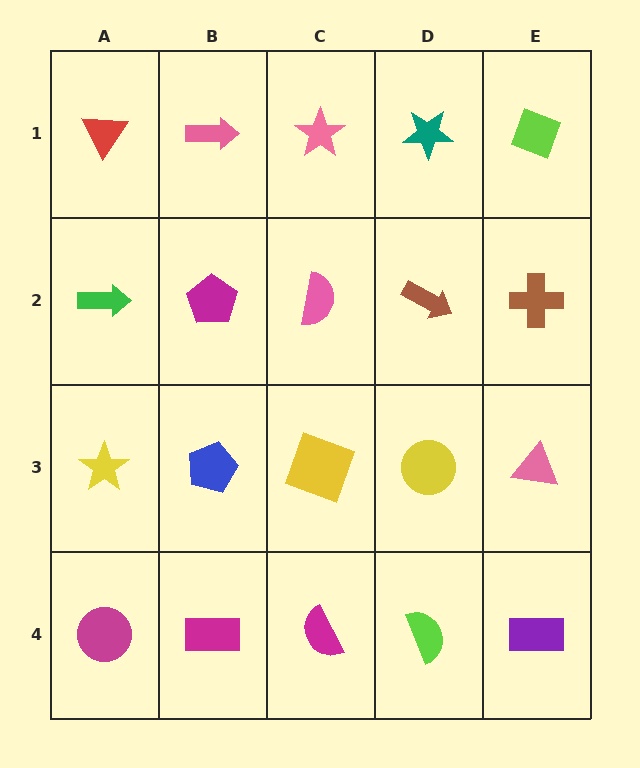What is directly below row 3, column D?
A lime semicircle.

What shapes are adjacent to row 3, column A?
A green arrow (row 2, column A), a magenta circle (row 4, column A), a blue pentagon (row 3, column B).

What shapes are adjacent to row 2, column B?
A pink arrow (row 1, column B), a blue pentagon (row 3, column B), a green arrow (row 2, column A), a pink semicircle (row 2, column C).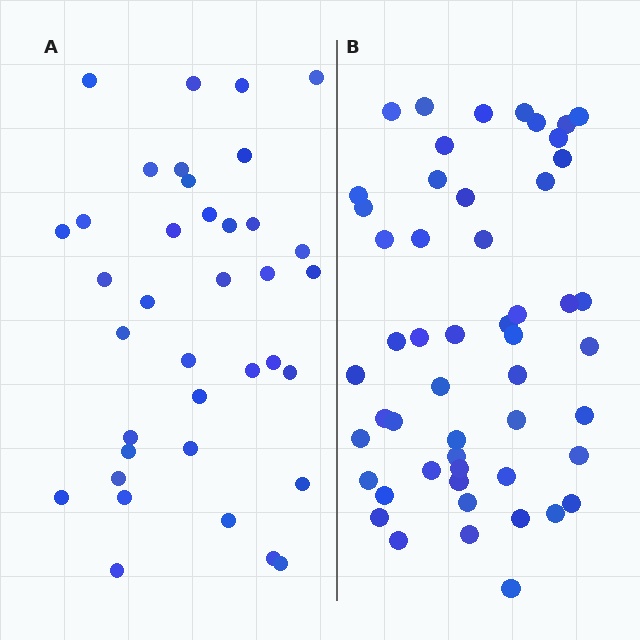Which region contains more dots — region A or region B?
Region B (the right region) has more dots.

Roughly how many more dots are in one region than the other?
Region B has approximately 15 more dots than region A.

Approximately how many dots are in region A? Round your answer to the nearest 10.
About 40 dots. (The exact count is 37, which rounds to 40.)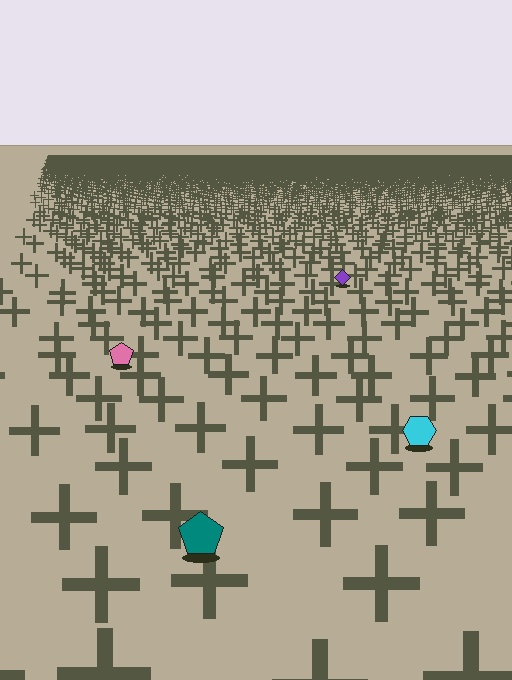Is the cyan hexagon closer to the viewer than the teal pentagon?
No. The teal pentagon is closer — you can tell from the texture gradient: the ground texture is coarser near it.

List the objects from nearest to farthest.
From nearest to farthest: the teal pentagon, the cyan hexagon, the pink pentagon, the purple diamond.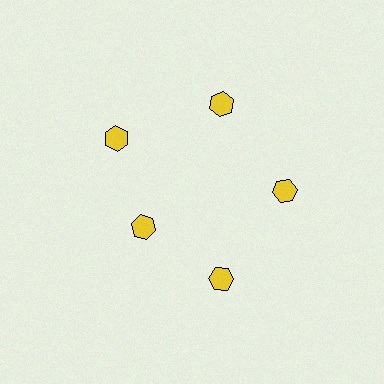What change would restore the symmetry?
The symmetry would be restored by moving it outward, back onto the ring so that all 5 hexagons sit at equal angles and equal distance from the center.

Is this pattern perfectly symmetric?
No. The 5 yellow hexagons are arranged in a ring, but one element near the 8 o'clock position is pulled inward toward the center, breaking the 5-fold rotational symmetry.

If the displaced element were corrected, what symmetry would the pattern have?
It would have 5-fold rotational symmetry — the pattern would map onto itself every 72 degrees.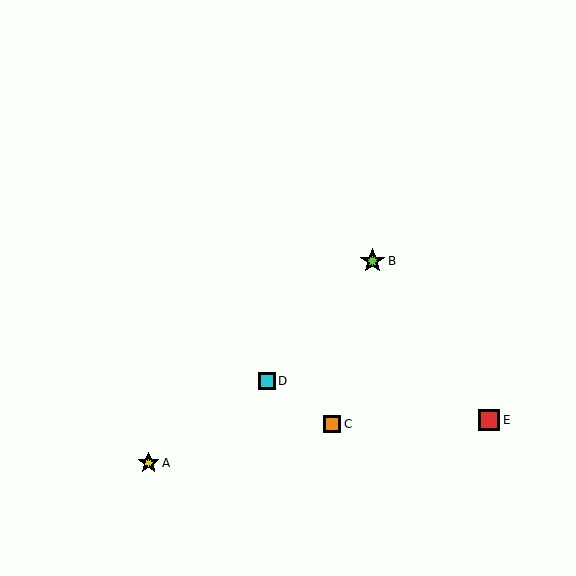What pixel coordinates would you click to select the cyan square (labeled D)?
Click at (267, 381) to select the cyan square D.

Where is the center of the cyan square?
The center of the cyan square is at (267, 381).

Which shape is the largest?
The lime star (labeled B) is the largest.